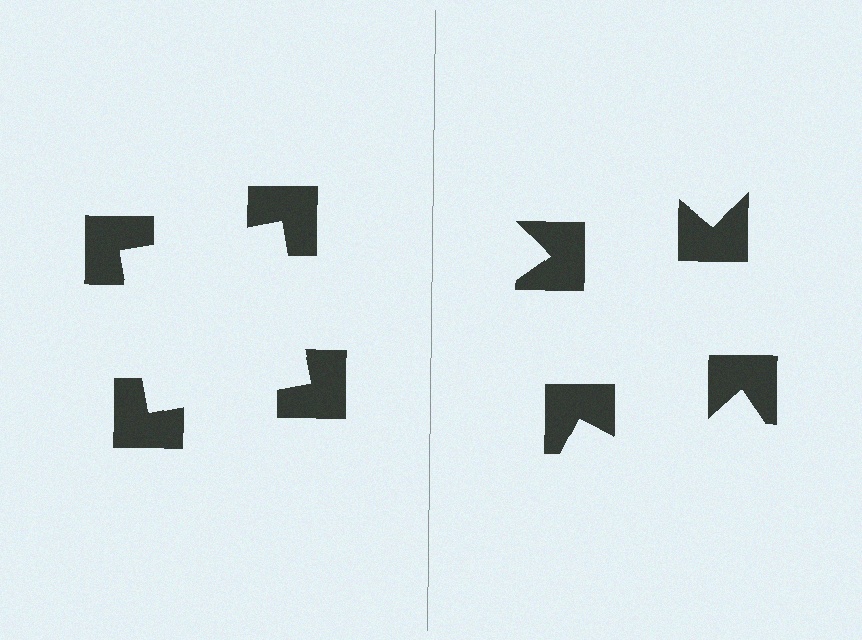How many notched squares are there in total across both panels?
8 — 4 on each side.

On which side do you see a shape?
An illusory square appears on the left side. On the right side the wedge cuts are rotated, so no coherent shape forms.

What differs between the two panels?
The notched squares are positioned identically on both sides; only the wedge orientations differ. On the left they align to a square; on the right they are misaligned.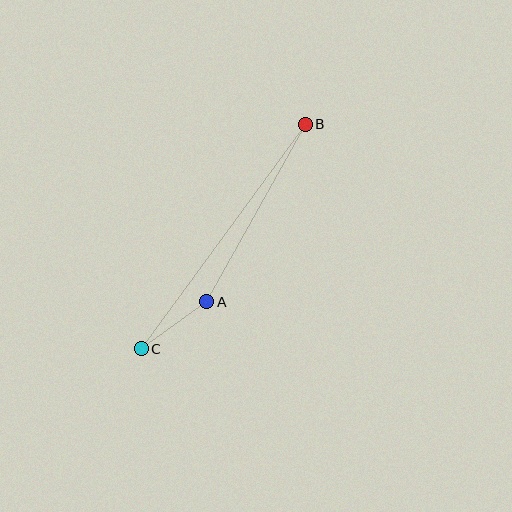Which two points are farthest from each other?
Points B and C are farthest from each other.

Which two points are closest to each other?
Points A and C are closest to each other.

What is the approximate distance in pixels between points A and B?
The distance between A and B is approximately 203 pixels.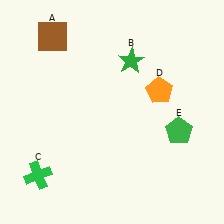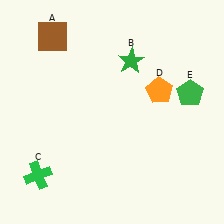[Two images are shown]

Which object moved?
The green pentagon (E) moved up.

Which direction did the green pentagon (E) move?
The green pentagon (E) moved up.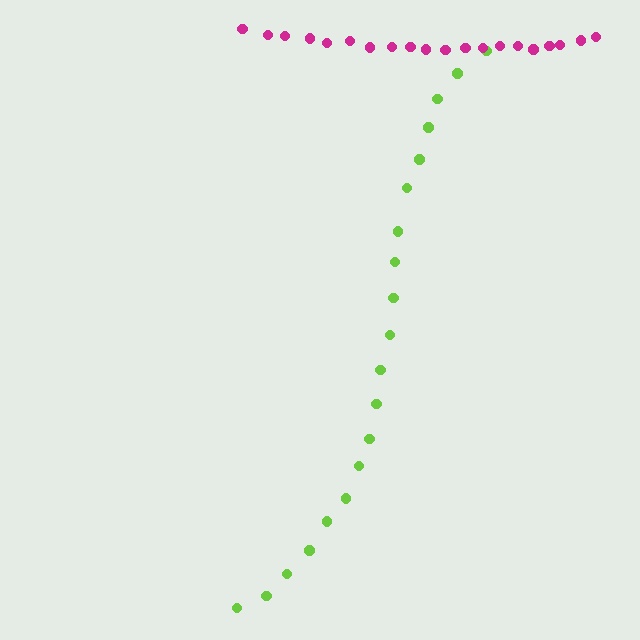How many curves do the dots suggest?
There are 2 distinct paths.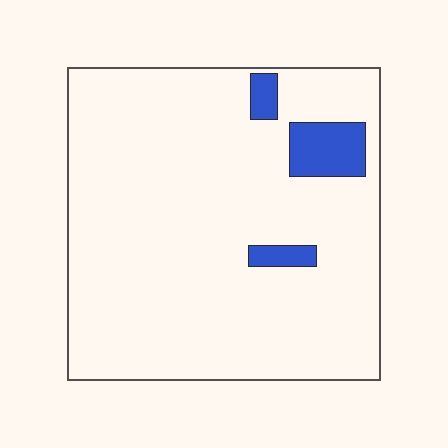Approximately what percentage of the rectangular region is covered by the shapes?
Approximately 5%.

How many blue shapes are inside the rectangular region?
3.